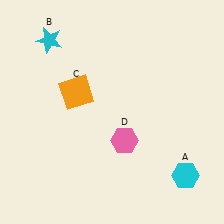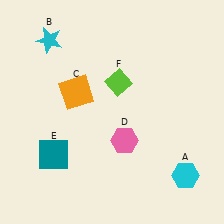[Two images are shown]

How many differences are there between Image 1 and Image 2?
There are 2 differences between the two images.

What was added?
A teal square (E), a lime diamond (F) were added in Image 2.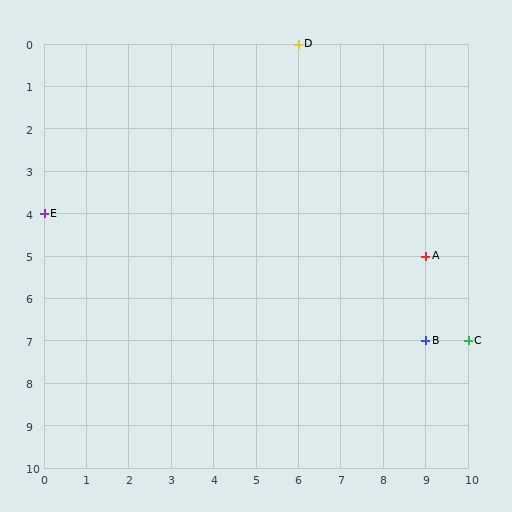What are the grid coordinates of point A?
Point A is at grid coordinates (9, 5).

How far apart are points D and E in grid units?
Points D and E are 6 columns and 4 rows apart (about 7.2 grid units diagonally).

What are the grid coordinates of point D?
Point D is at grid coordinates (6, 0).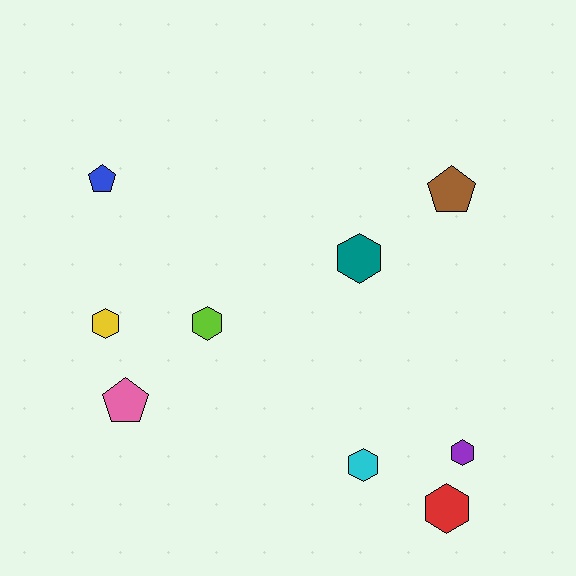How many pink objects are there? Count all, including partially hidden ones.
There is 1 pink object.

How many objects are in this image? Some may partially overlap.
There are 9 objects.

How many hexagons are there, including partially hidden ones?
There are 6 hexagons.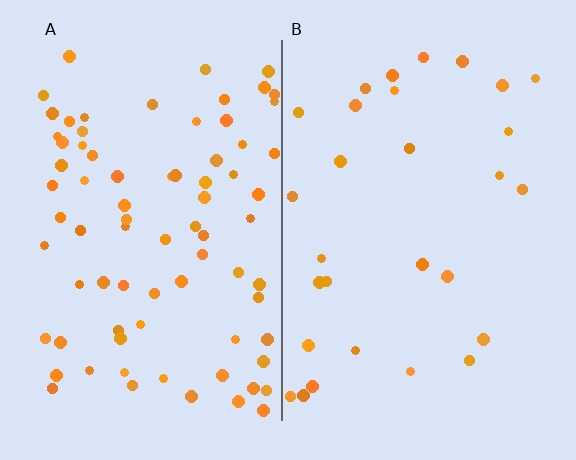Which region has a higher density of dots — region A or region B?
A (the left).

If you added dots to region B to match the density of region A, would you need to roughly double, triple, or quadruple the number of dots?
Approximately triple.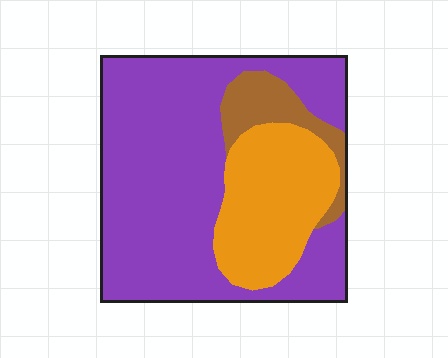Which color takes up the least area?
Brown, at roughly 10%.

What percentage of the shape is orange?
Orange covers about 25% of the shape.